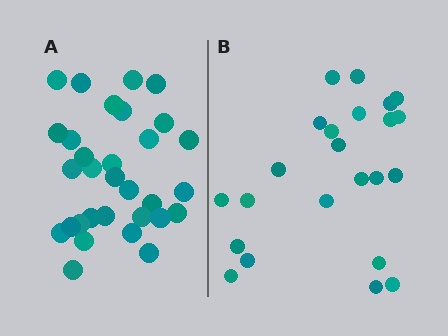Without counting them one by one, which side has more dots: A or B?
Region A (the left region) has more dots.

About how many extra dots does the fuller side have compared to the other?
Region A has roughly 8 or so more dots than region B.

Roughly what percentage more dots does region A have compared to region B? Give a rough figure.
About 35% more.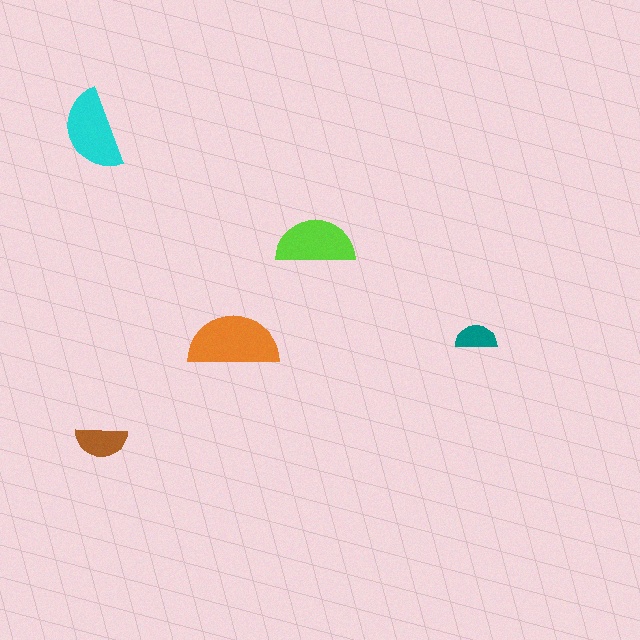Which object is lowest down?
The brown semicircle is bottommost.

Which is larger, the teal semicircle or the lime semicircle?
The lime one.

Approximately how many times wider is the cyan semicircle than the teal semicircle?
About 2 times wider.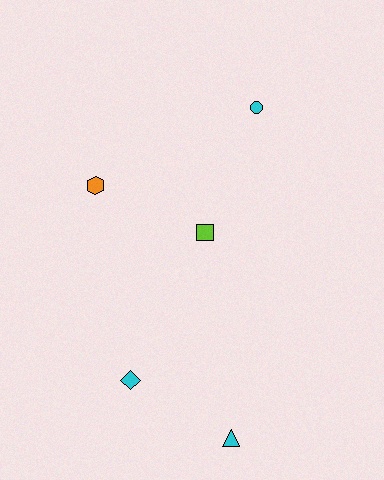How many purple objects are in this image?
There are no purple objects.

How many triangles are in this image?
There is 1 triangle.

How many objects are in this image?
There are 5 objects.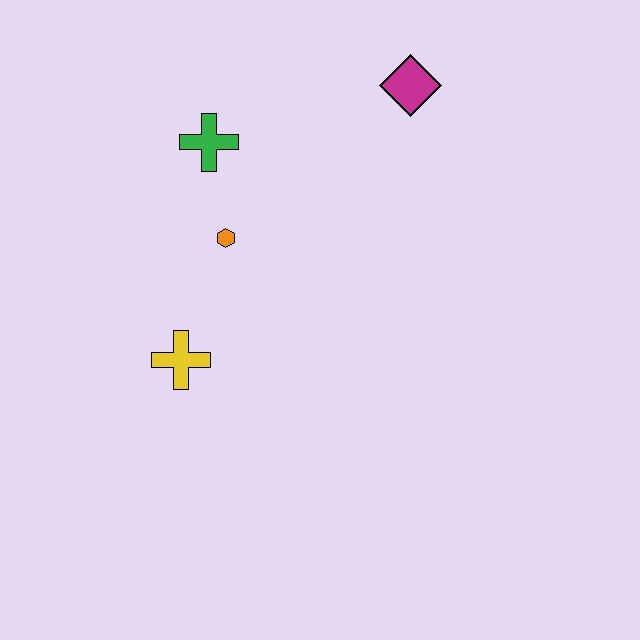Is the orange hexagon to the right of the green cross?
Yes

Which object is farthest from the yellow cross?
The magenta diamond is farthest from the yellow cross.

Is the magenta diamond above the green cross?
Yes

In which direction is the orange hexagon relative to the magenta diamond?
The orange hexagon is to the left of the magenta diamond.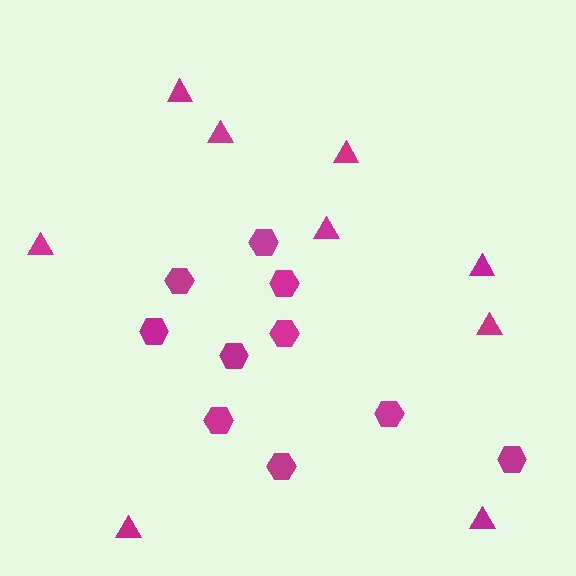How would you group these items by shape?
There are 2 groups: one group of hexagons (10) and one group of triangles (9).